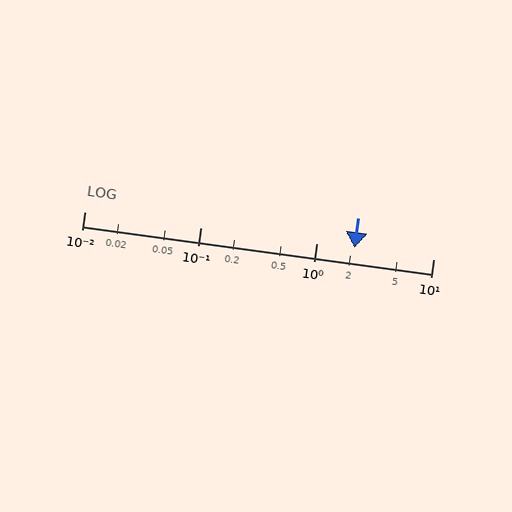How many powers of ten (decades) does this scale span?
The scale spans 3 decades, from 0.01 to 10.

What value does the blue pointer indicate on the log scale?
The pointer indicates approximately 2.1.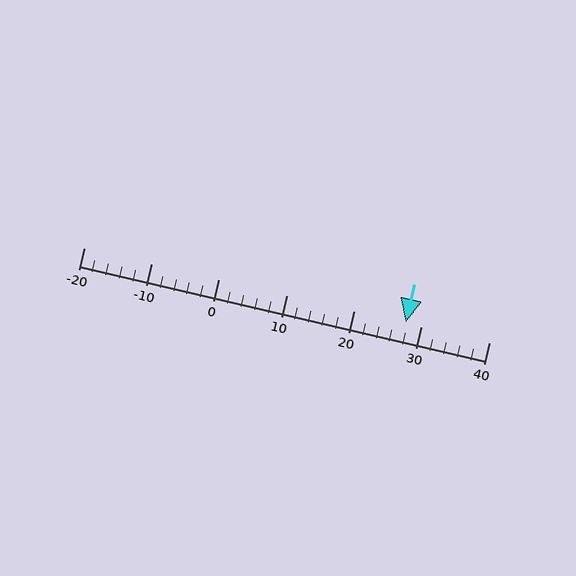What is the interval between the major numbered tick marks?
The major tick marks are spaced 10 units apart.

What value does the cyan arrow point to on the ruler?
The cyan arrow points to approximately 28.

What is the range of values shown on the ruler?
The ruler shows values from -20 to 40.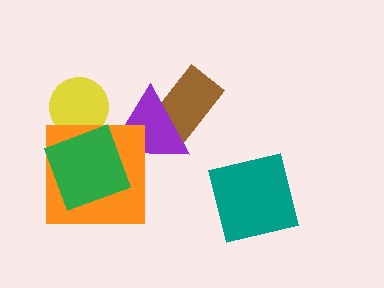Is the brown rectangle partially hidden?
Yes, it is partially covered by another shape.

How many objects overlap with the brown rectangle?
1 object overlaps with the brown rectangle.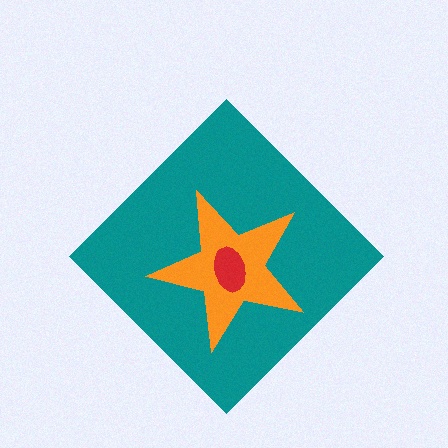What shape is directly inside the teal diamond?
The orange star.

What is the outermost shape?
The teal diamond.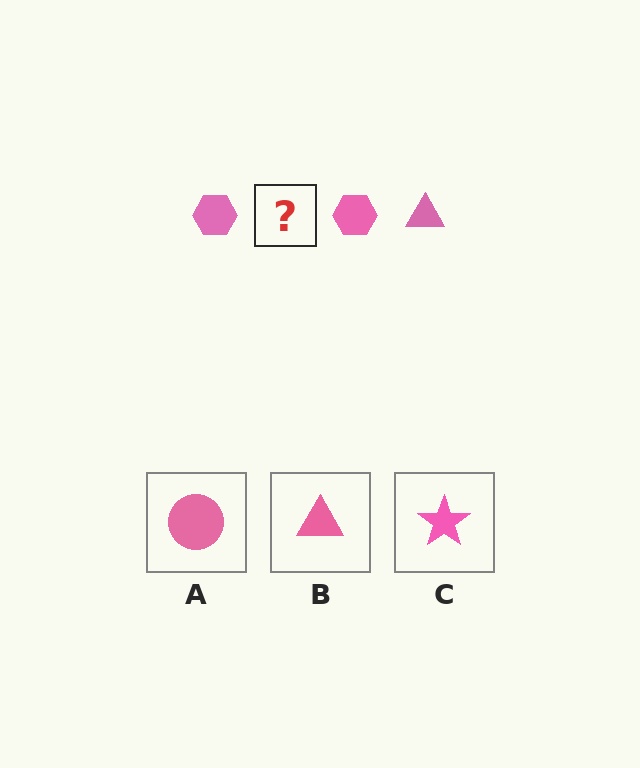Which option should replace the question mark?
Option B.